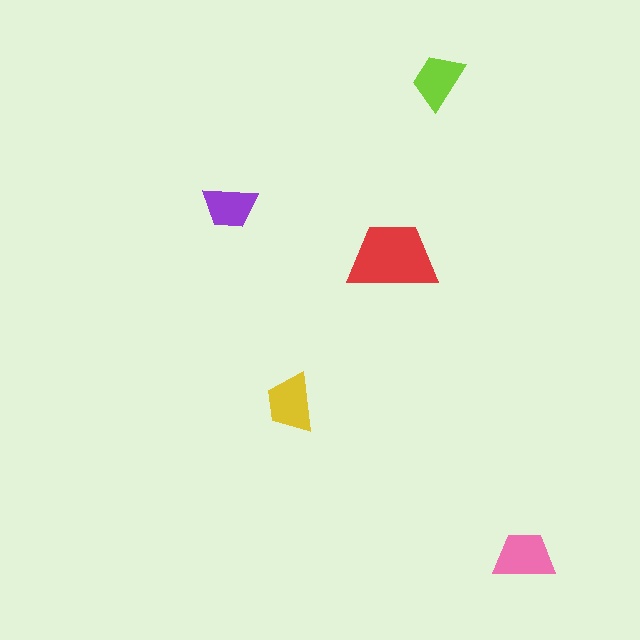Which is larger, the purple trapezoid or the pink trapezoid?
The pink one.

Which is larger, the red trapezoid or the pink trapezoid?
The red one.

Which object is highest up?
The lime trapezoid is topmost.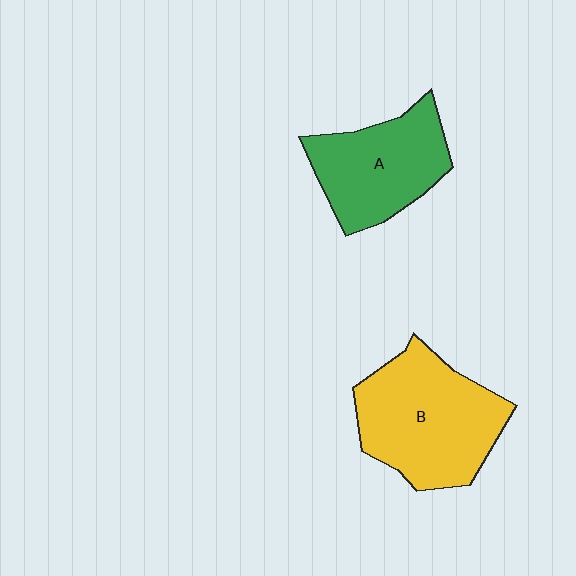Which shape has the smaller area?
Shape A (green).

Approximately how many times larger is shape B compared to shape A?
Approximately 1.3 times.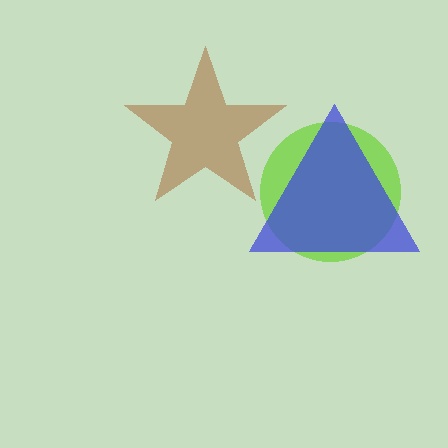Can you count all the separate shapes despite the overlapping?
Yes, there are 3 separate shapes.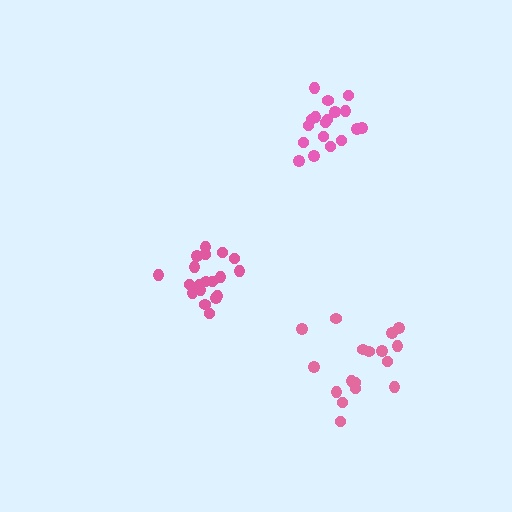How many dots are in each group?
Group 1: 17 dots, Group 2: 18 dots, Group 3: 19 dots (54 total).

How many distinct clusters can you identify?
There are 3 distinct clusters.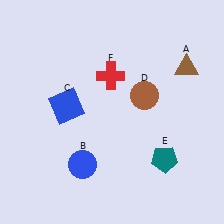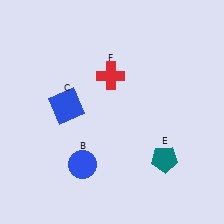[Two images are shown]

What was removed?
The brown circle (D), the brown triangle (A) were removed in Image 2.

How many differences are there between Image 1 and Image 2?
There are 2 differences between the two images.